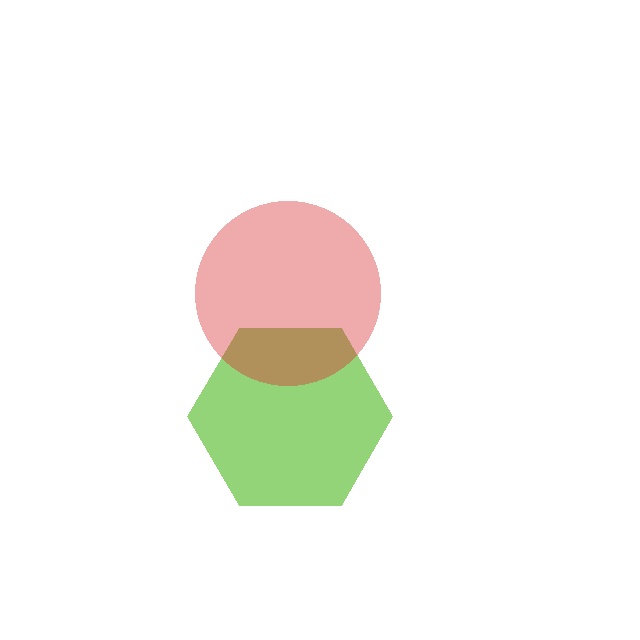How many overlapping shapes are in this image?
There are 2 overlapping shapes in the image.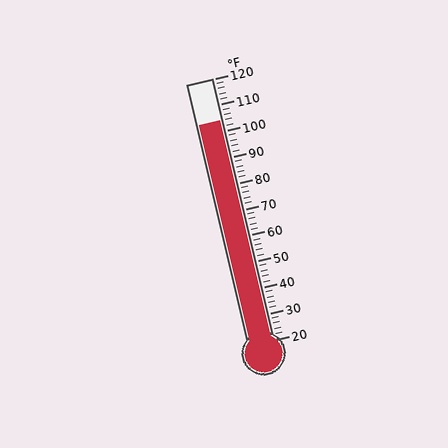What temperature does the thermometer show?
The thermometer shows approximately 104°F.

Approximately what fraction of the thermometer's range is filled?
The thermometer is filled to approximately 85% of its range.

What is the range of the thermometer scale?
The thermometer scale ranges from 20°F to 120°F.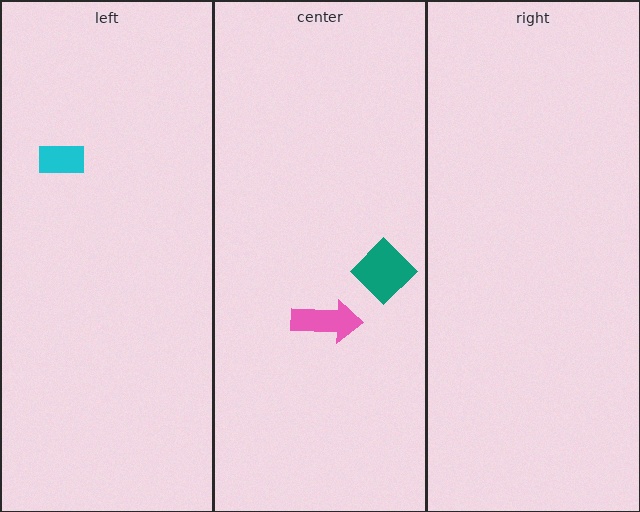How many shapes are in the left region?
1.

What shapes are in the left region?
The cyan rectangle.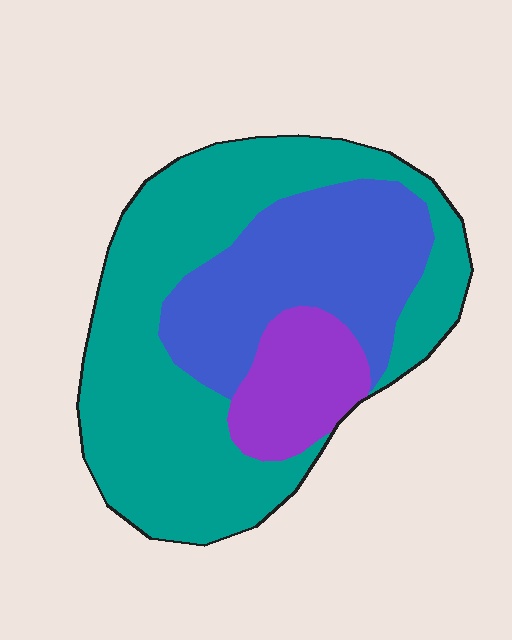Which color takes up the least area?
Purple, at roughly 15%.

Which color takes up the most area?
Teal, at roughly 55%.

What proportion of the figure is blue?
Blue takes up about one third (1/3) of the figure.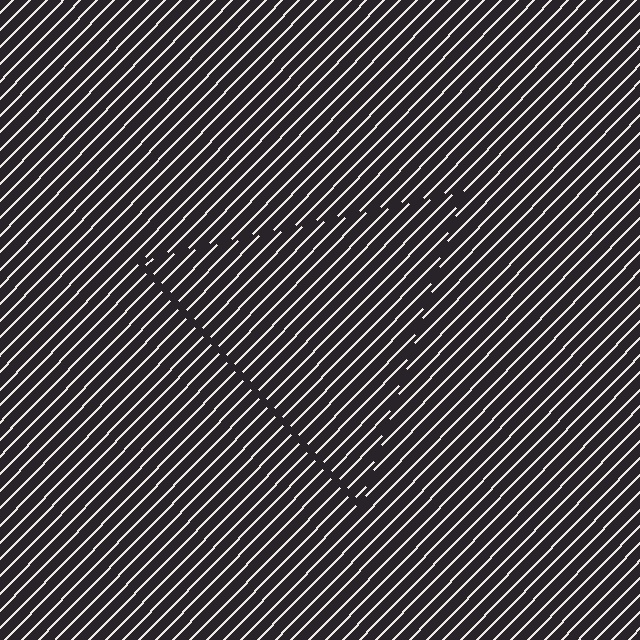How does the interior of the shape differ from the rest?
The interior of the shape contains the same grating, shifted by half a period — the contour is defined by the phase discontinuity where line-ends from the inner and outer gratings abut.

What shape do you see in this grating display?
An illusory triangle. The interior of the shape contains the same grating, shifted by half a period — the contour is defined by the phase discontinuity where line-ends from the inner and outer gratings abut.